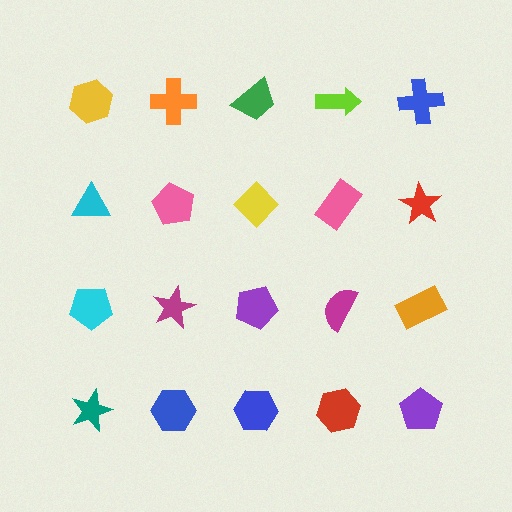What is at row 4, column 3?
A blue hexagon.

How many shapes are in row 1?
5 shapes.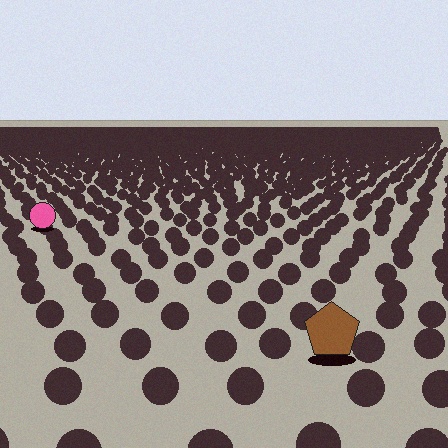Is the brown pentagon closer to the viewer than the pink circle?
Yes. The brown pentagon is closer — you can tell from the texture gradient: the ground texture is coarser near it.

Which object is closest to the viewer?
The brown pentagon is closest. The texture marks near it are larger and more spread out.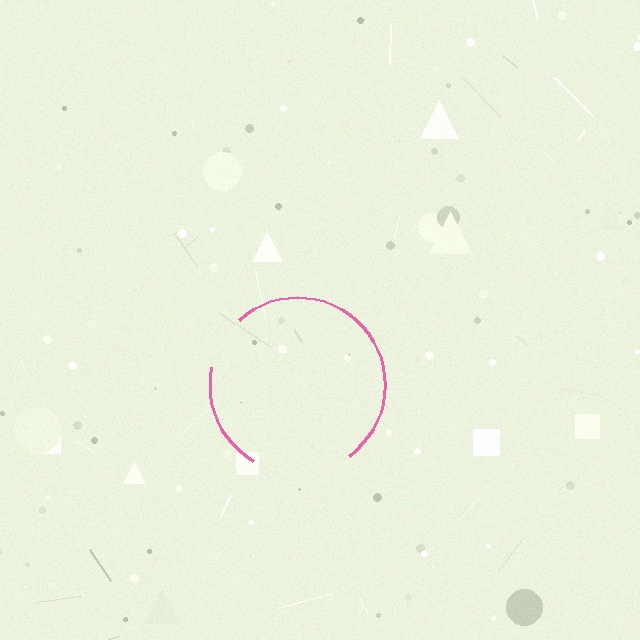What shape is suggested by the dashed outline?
The dashed outline suggests a circle.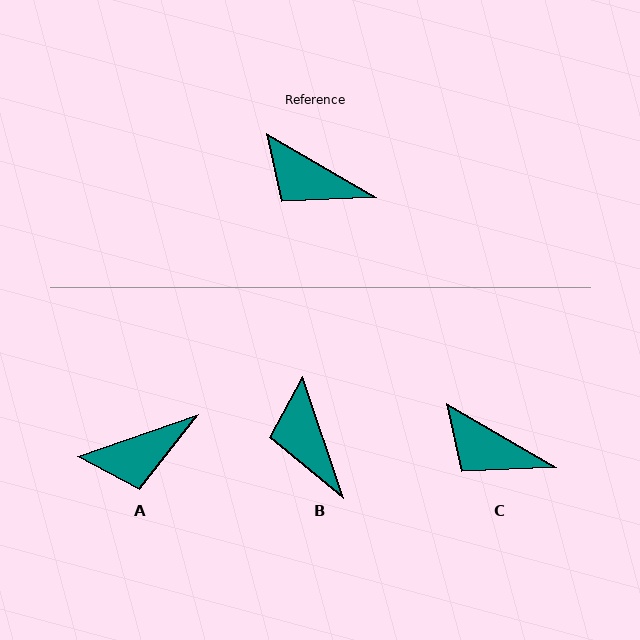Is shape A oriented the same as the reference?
No, it is off by about 50 degrees.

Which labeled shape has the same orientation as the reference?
C.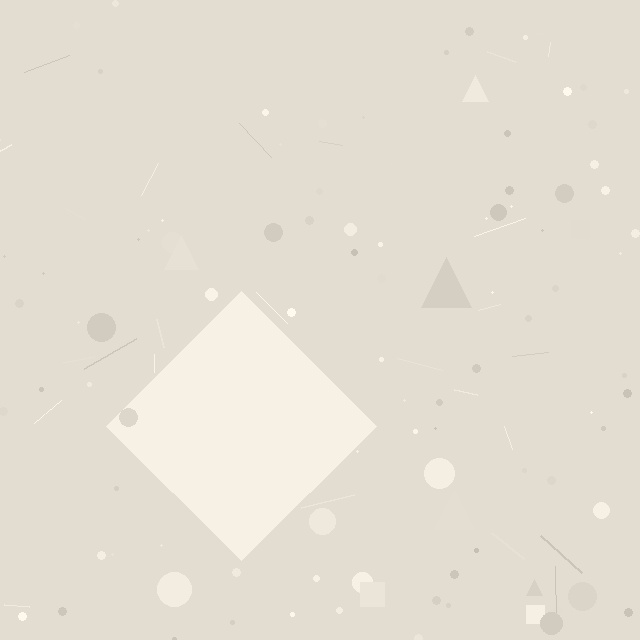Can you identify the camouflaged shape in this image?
The camouflaged shape is a diamond.